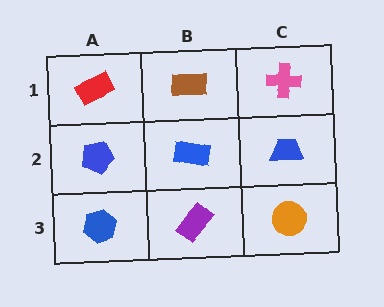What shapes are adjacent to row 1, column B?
A blue rectangle (row 2, column B), a red rectangle (row 1, column A), a pink cross (row 1, column C).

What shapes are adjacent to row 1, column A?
A blue pentagon (row 2, column A), a brown rectangle (row 1, column B).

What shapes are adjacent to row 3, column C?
A blue trapezoid (row 2, column C), a purple rectangle (row 3, column B).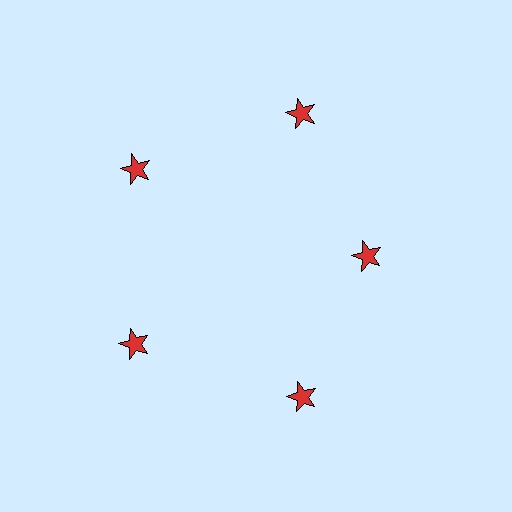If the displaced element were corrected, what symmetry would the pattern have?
It would have 5-fold rotational symmetry — the pattern would map onto itself every 72 degrees.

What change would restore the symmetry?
The symmetry would be restored by moving it outward, back onto the ring so that all 5 stars sit at equal angles and equal distance from the center.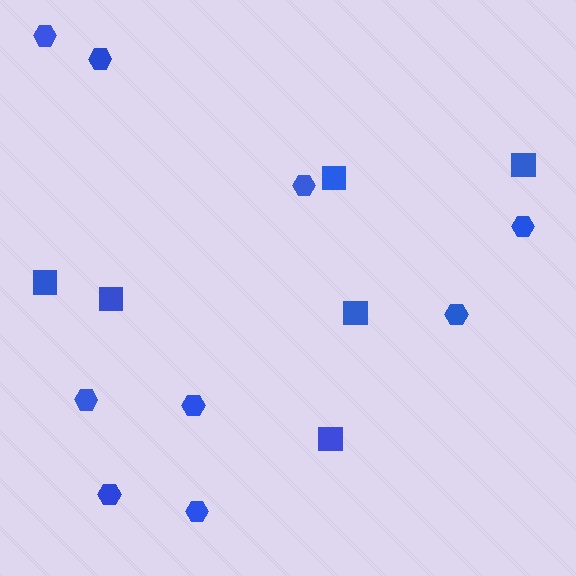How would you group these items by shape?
There are 2 groups: one group of hexagons (9) and one group of squares (6).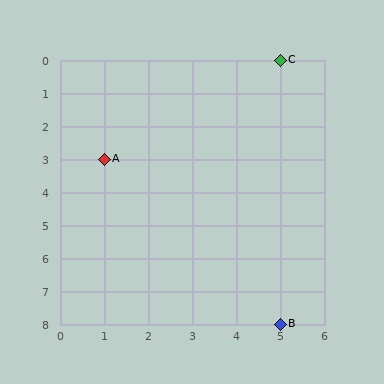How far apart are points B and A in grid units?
Points B and A are 4 columns and 5 rows apart (about 6.4 grid units diagonally).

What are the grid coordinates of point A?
Point A is at grid coordinates (1, 3).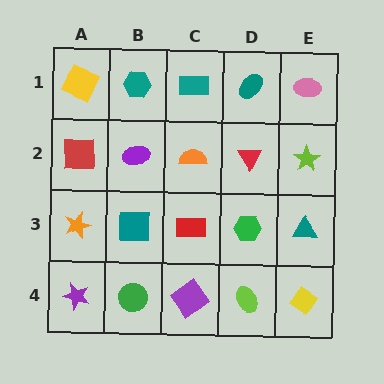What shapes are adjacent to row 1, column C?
An orange semicircle (row 2, column C), a teal hexagon (row 1, column B), a teal ellipse (row 1, column D).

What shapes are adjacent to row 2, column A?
A yellow square (row 1, column A), an orange star (row 3, column A), a purple ellipse (row 2, column B).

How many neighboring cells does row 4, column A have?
2.